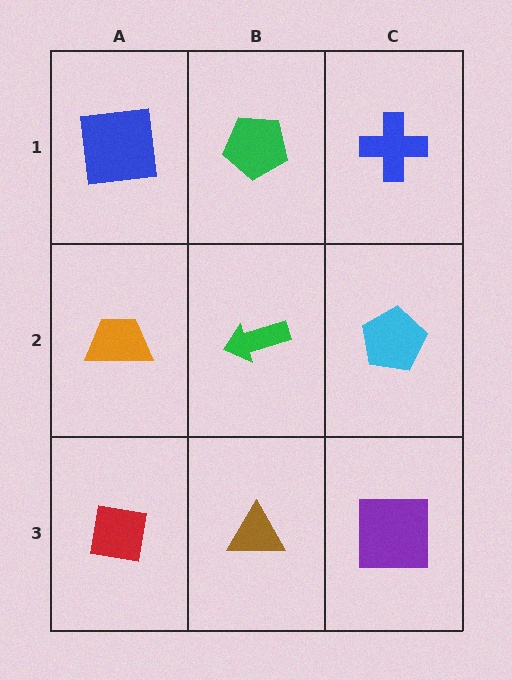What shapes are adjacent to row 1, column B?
A green arrow (row 2, column B), a blue square (row 1, column A), a blue cross (row 1, column C).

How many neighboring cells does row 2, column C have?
3.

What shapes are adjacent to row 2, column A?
A blue square (row 1, column A), a red square (row 3, column A), a green arrow (row 2, column B).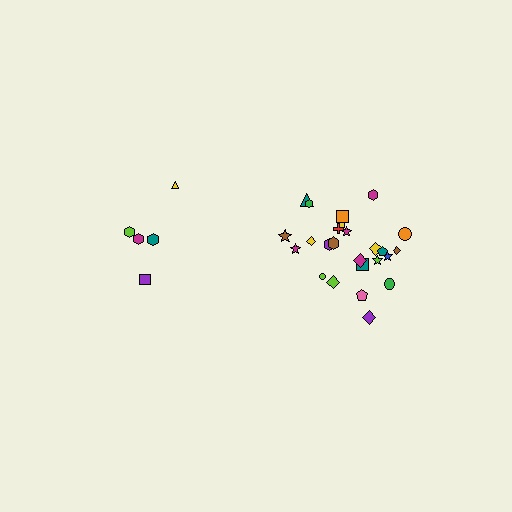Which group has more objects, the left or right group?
The right group.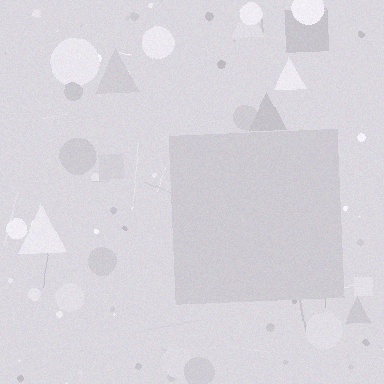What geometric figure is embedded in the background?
A square is embedded in the background.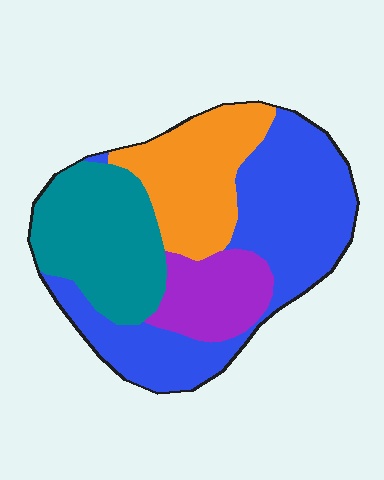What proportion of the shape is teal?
Teal covers about 25% of the shape.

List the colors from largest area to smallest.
From largest to smallest: blue, teal, orange, purple.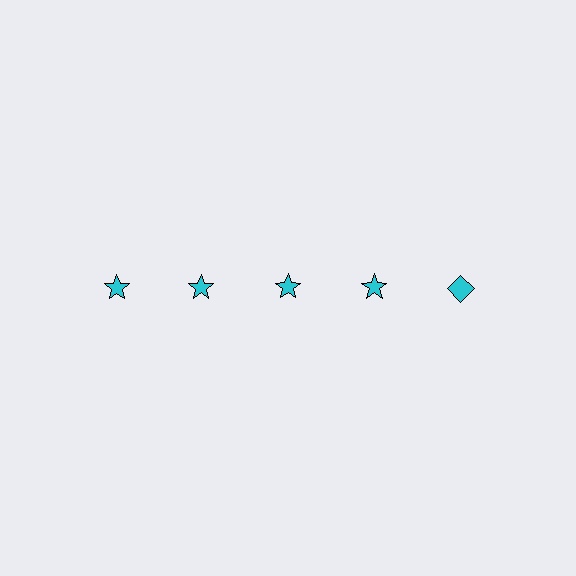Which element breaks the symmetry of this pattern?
The cyan diamond in the top row, rightmost column breaks the symmetry. All other shapes are cyan stars.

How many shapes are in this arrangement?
There are 5 shapes arranged in a grid pattern.